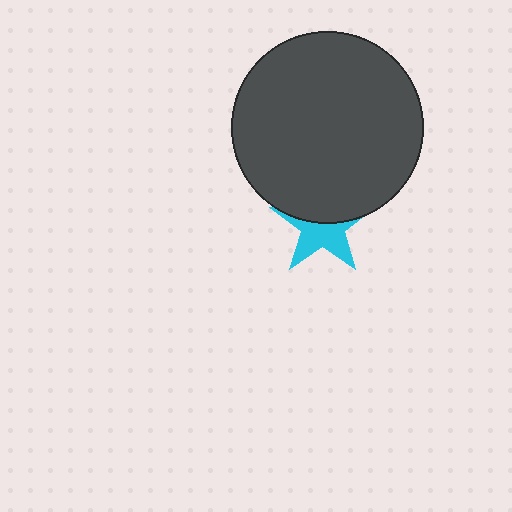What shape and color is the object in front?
The object in front is a dark gray circle.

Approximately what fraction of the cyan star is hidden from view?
Roughly 46% of the cyan star is hidden behind the dark gray circle.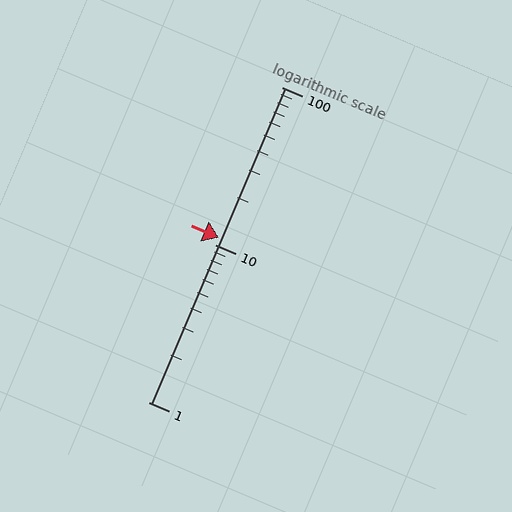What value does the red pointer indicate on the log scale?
The pointer indicates approximately 11.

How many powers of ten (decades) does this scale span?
The scale spans 2 decades, from 1 to 100.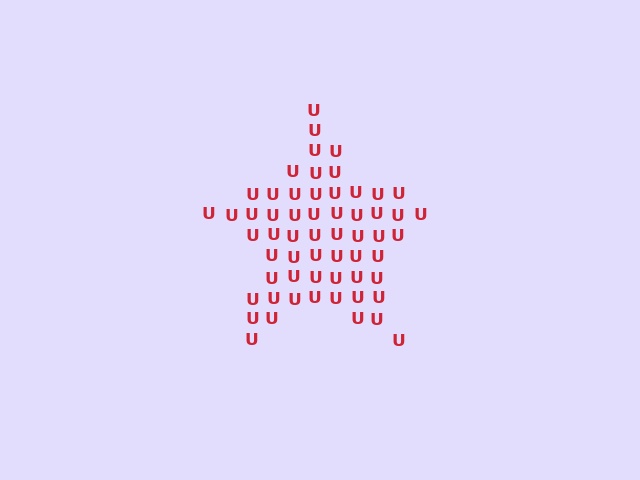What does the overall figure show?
The overall figure shows a star.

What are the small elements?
The small elements are letter U's.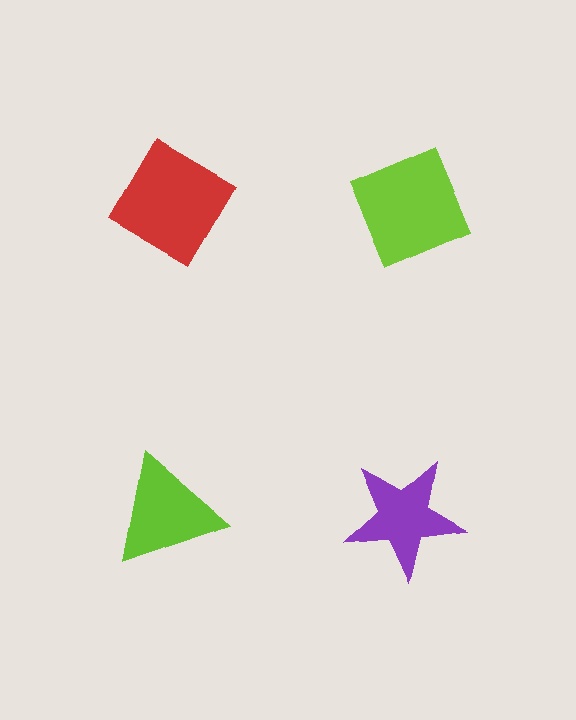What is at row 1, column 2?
A lime diamond.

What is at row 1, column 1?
A red diamond.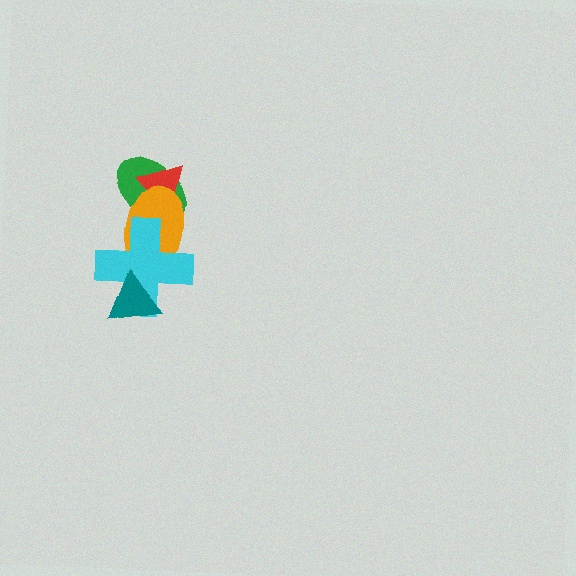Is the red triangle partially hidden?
Yes, it is partially covered by another shape.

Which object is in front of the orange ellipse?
The cyan cross is in front of the orange ellipse.